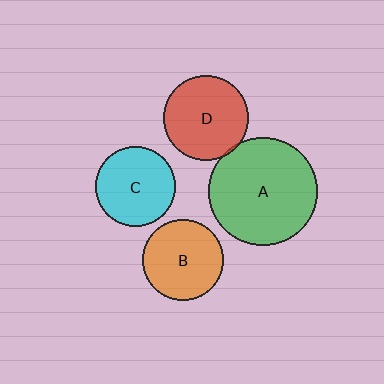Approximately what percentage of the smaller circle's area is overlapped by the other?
Approximately 5%.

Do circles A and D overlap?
Yes.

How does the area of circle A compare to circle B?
Approximately 1.8 times.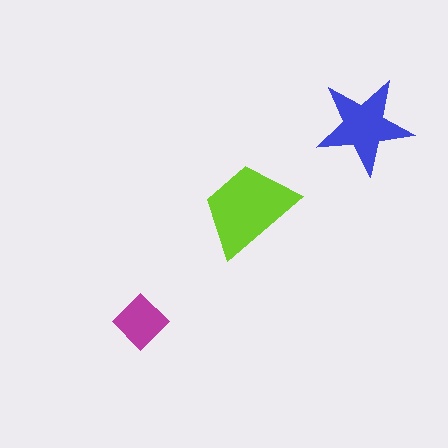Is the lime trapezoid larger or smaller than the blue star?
Larger.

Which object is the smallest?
The magenta diamond.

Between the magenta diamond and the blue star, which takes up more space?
The blue star.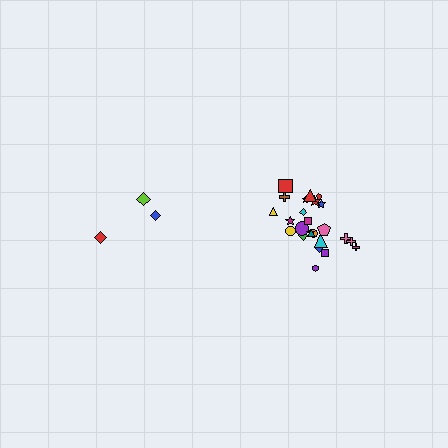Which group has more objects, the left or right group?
The right group.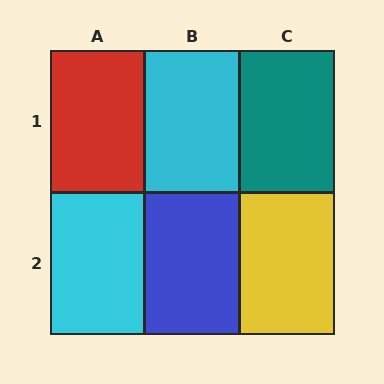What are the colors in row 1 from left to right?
Red, cyan, teal.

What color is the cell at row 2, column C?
Yellow.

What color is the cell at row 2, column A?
Cyan.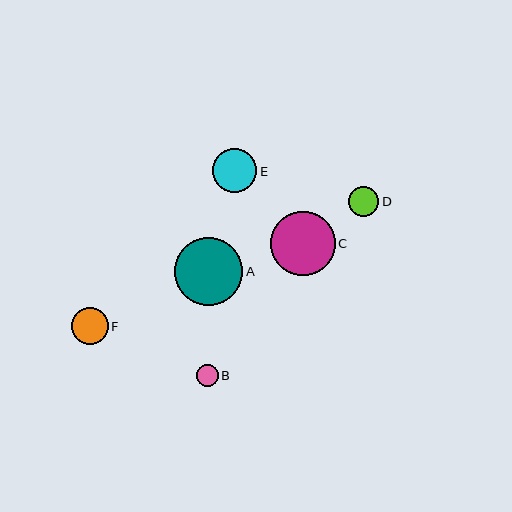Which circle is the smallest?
Circle B is the smallest with a size of approximately 22 pixels.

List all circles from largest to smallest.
From largest to smallest: A, C, E, F, D, B.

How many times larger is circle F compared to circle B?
Circle F is approximately 1.7 times the size of circle B.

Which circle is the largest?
Circle A is the largest with a size of approximately 68 pixels.